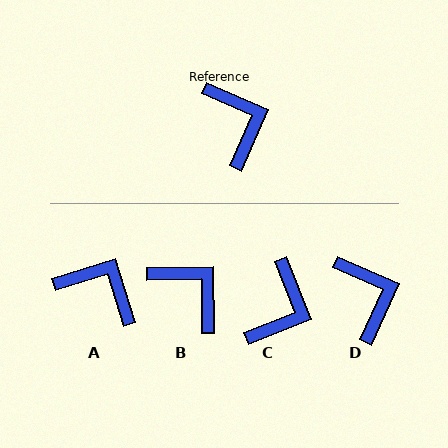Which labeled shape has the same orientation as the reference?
D.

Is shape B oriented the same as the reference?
No, it is off by about 25 degrees.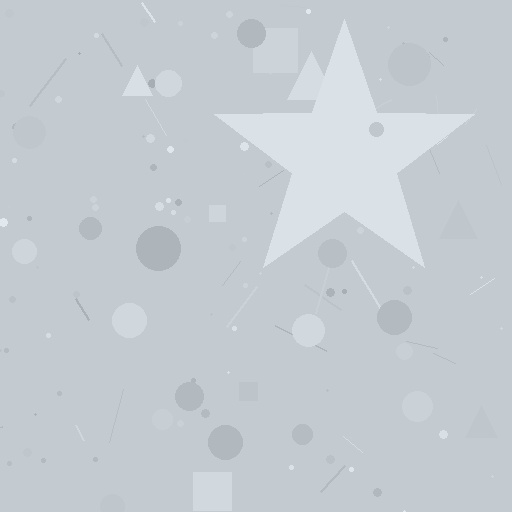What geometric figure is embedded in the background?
A star is embedded in the background.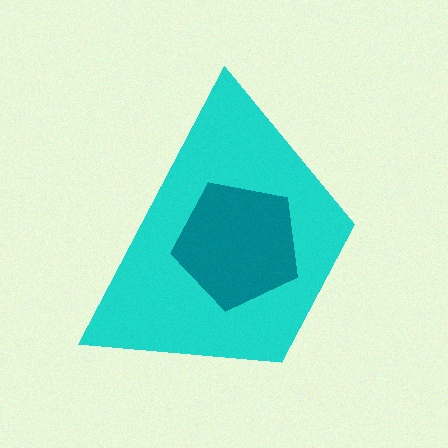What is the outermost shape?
The cyan trapezoid.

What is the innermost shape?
The teal pentagon.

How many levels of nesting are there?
2.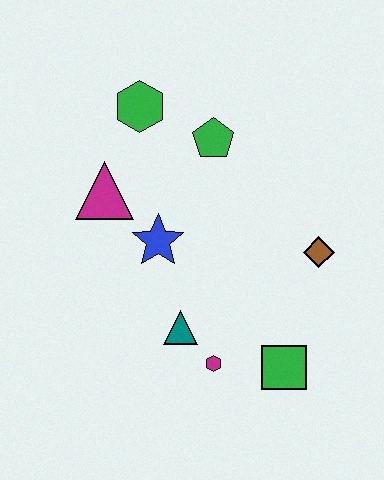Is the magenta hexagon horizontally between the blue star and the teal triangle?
No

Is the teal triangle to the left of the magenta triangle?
No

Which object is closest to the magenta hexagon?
The teal triangle is closest to the magenta hexagon.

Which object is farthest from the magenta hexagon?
The green hexagon is farthest from the magenta hexagon.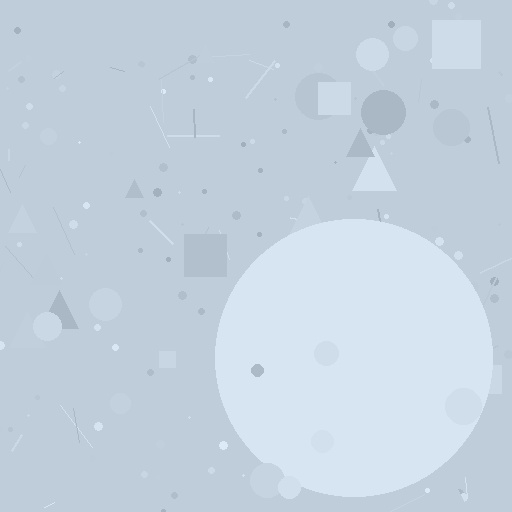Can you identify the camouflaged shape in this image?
The camouflaged shape is a circle.